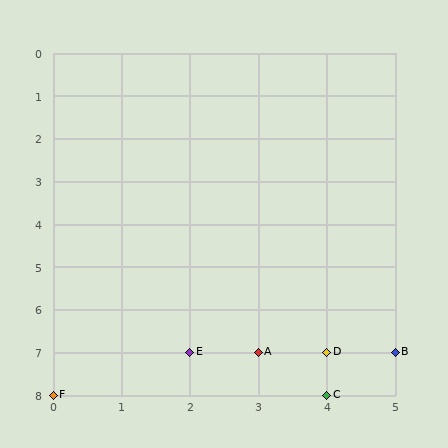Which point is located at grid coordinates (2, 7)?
Point E is at (2, 7).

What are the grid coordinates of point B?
Point B is at grid coordinates (5, 7).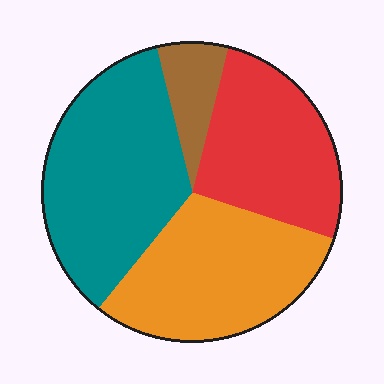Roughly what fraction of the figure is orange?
Orange covers 31% of the figure.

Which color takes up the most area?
Teal, at roughly 35%.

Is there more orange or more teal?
Teal.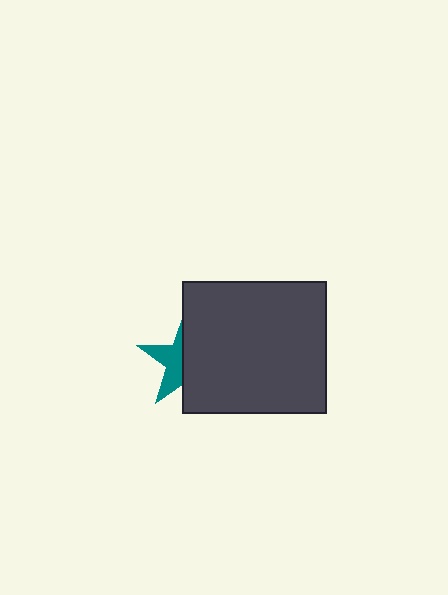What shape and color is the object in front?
The object in front is a dark gray rectangle.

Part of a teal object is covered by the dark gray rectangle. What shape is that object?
It is a star.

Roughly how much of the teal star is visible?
A small part of it is visible (roughly 41%).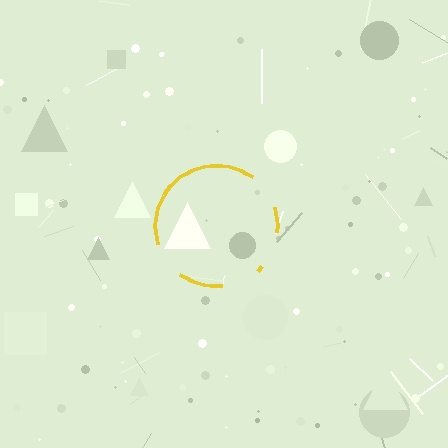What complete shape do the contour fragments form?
The contour fragments form a circle.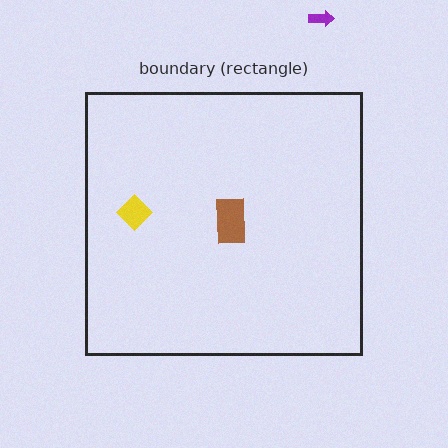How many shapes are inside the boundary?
2 inside, 1 outside.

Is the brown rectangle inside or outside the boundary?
Inside.